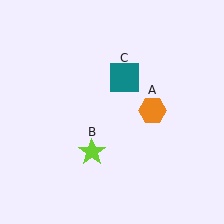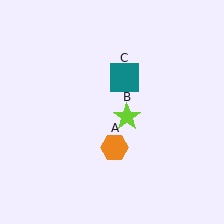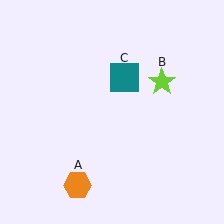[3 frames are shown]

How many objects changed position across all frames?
2 objects changed position: orange hexagon (object A), lime star (object B).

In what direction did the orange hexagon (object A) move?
The orange hexagon (object A) moved down and to the left.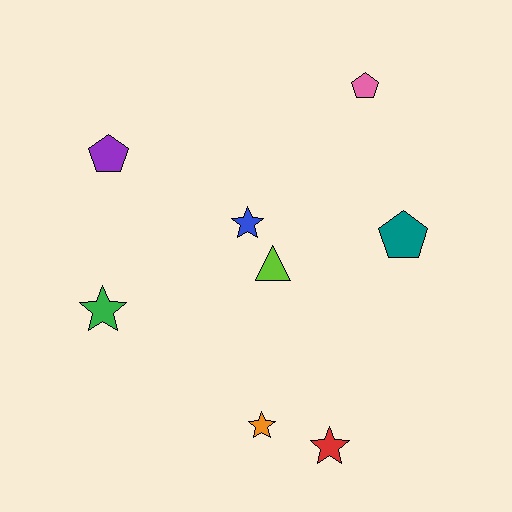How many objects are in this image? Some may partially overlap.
There are 8 objects.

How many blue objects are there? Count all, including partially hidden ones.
There is 1 blue object.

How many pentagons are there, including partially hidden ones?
There are 3 pentagons.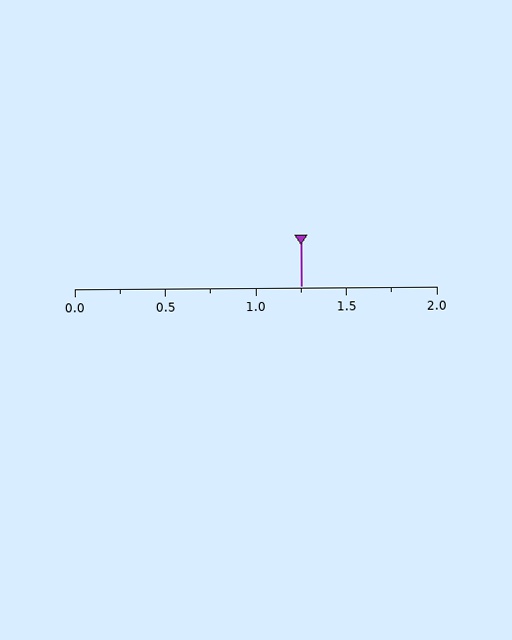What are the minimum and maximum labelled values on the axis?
The axis runs from 0.0 to 2.0.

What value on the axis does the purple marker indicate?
The marker indicates approximately 1.25.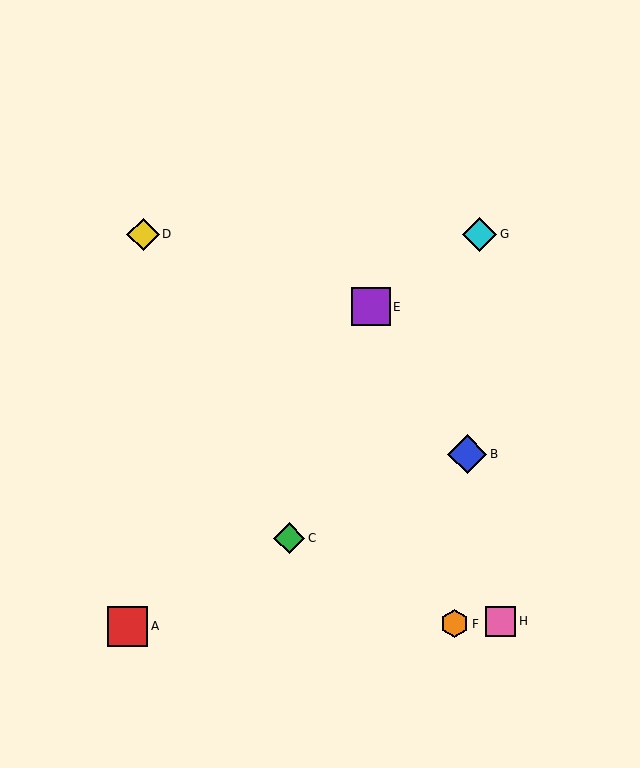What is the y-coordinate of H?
Object H is at y≈621.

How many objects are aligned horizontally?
2 objects (D, G) are aligned horizontally.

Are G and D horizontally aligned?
Yes, both are at y≈234.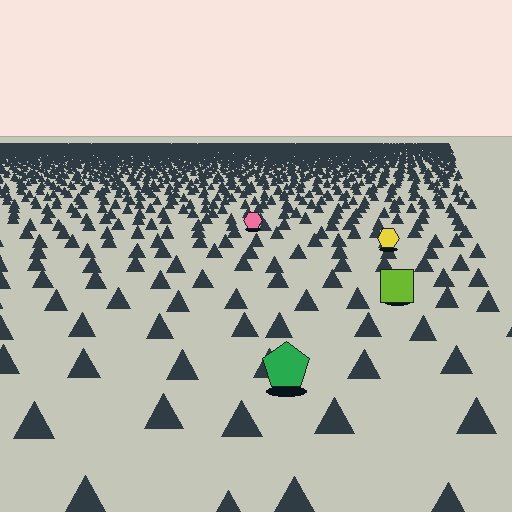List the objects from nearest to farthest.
From nearest to farthest: the green pentagon, the lime square, the yellow hexagon, the pink hexagon.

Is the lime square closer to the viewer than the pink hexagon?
Yes. The lime square is closer — you can tell from the texture gradient: the ground texture is coarser near it.